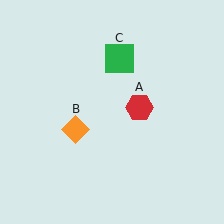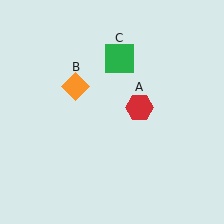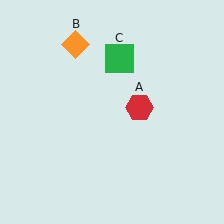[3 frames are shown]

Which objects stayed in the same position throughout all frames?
Red hexagon (object A) and green square (object C) remained stationary.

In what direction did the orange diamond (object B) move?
The orange diamond (object B) moved up.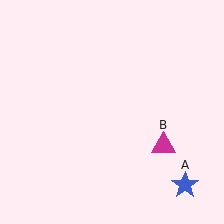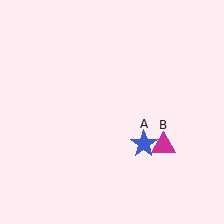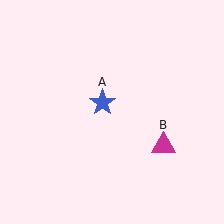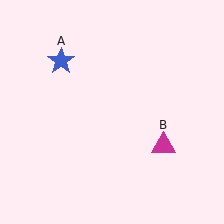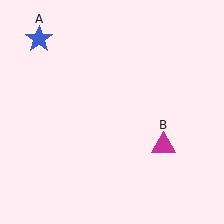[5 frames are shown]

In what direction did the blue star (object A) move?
The blue star (object A) moved up and to the left.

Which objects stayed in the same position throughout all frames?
Magenta triangle (object B) remained stationary.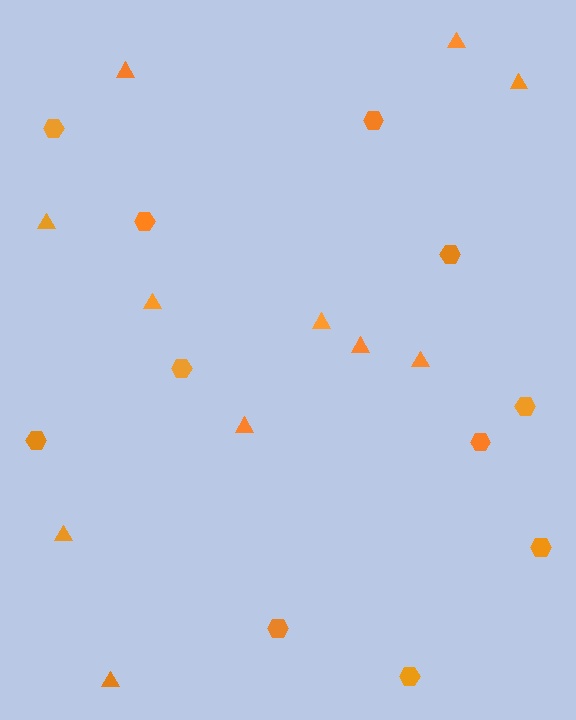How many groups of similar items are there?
There are 2 groups: one group of triangles (11) and one group of hexagons (11).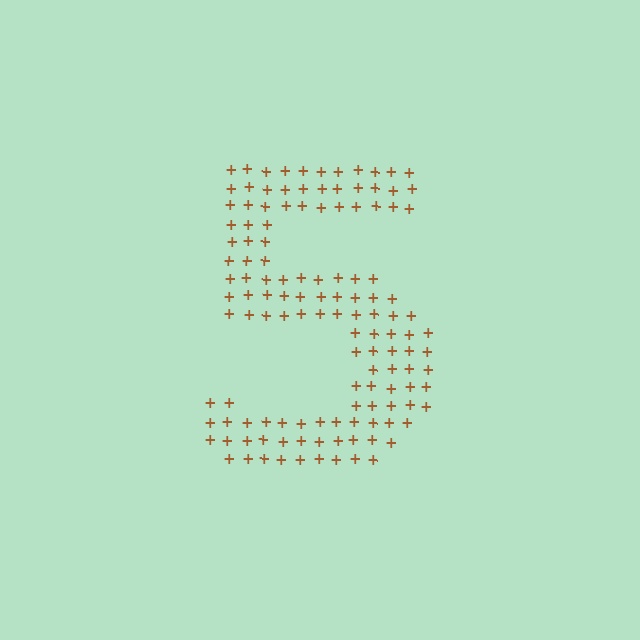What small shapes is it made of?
It is made of small plus signs.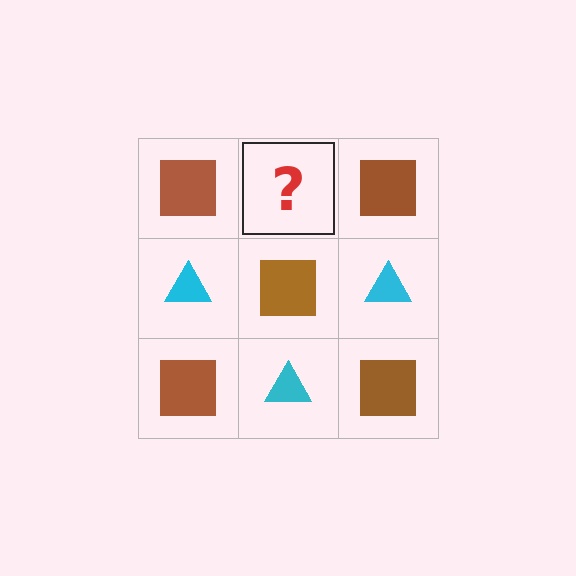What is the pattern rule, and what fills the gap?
The rule is that it alternates brown square and cyan triangle in a checkerboard pattern. The gap should be filled with a cyan triangle.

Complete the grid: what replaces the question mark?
The question mark should be replaced with a cyan triangle.